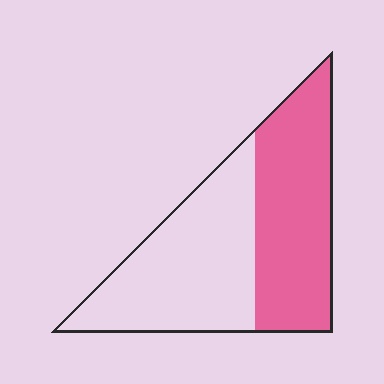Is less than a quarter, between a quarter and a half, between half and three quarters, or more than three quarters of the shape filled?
Between a quarter and a half.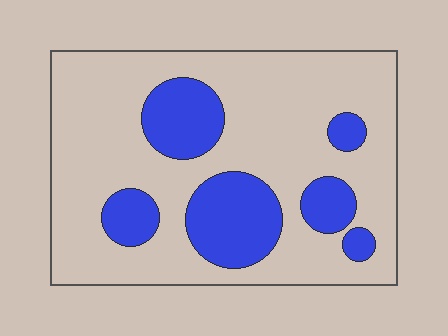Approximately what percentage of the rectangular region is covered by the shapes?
Approximately 25%.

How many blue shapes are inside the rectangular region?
6.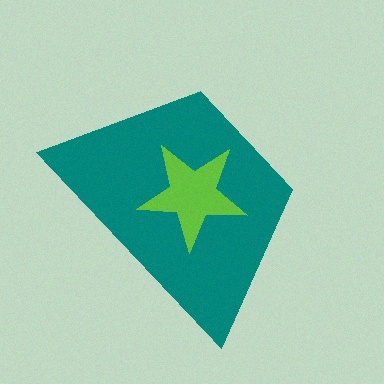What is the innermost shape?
The lime star.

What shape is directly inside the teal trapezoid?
The lime star.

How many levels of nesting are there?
2.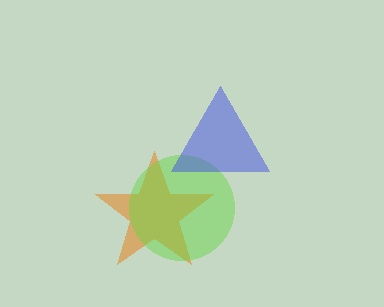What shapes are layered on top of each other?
The layered shapes are: an orange star, a lime circle, a blue triangle.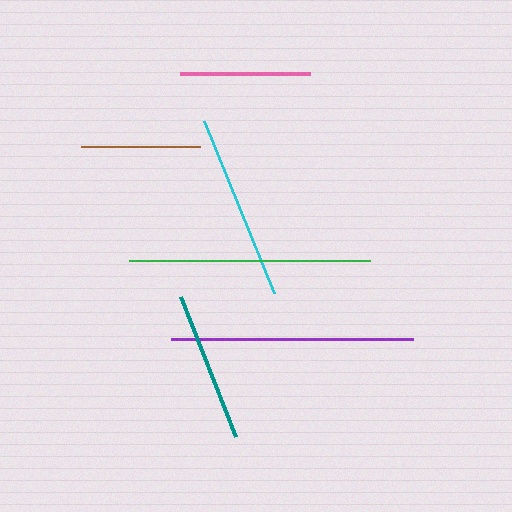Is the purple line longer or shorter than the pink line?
The purple line is longer than the pink line.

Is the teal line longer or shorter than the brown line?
The teal line is longer than the brown line.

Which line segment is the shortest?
The brown line is the shortest at approximately 119 pixels.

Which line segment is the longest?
The purple line is the longest at approximately 242 pixels.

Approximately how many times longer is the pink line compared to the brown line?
The pink line is approximately 1.1 times the length of the brown line.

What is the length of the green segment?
The green segment is approximately 241 pixels long.